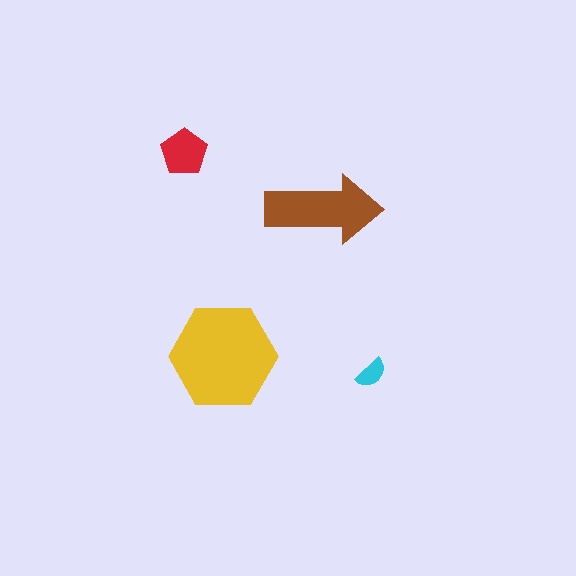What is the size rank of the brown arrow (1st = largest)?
2nd.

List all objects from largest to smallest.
The yellow hexagon, the brown arrow, the red pentagon, the cyan semicircle.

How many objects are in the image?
There are 4 objects in the image.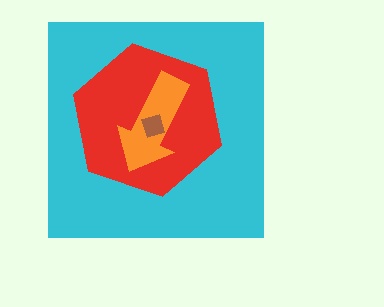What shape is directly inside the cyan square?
The red hexagon.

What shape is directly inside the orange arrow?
The brown diamond.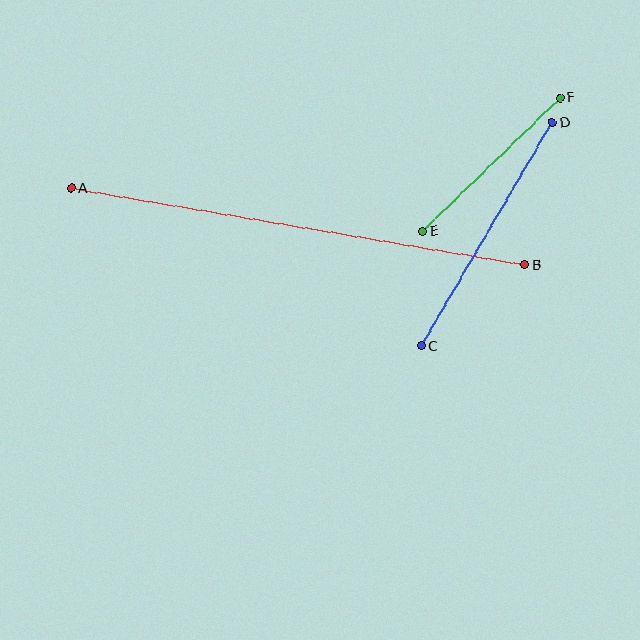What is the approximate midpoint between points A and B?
The midpoint is at approximately (298, 227) pixels.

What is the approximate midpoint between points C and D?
The midpoint is at approximately (487, 234) pixels.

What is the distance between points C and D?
The distance is approximately 259 pixels.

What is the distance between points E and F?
The distance is approximately 191 pixels.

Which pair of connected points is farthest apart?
Points A and B are farthest apart.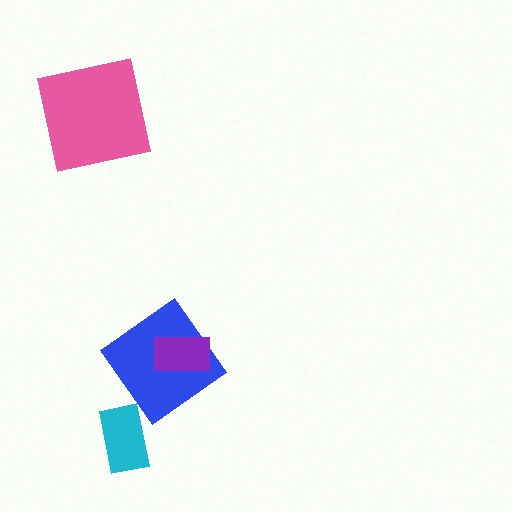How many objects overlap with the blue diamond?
1 object overlaps with the blue diamond.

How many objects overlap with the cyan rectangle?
0 objects overlap with the cyan rectangle.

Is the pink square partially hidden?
No, no other shape covers it.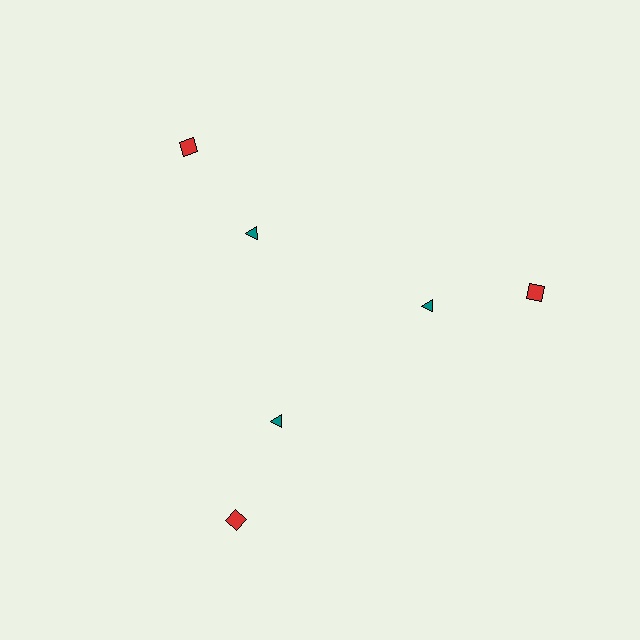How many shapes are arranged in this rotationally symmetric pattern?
There are 6 shapes, arranged in 3 groups of 2.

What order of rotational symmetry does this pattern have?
This pattern has 3-fold rotational symmetry.